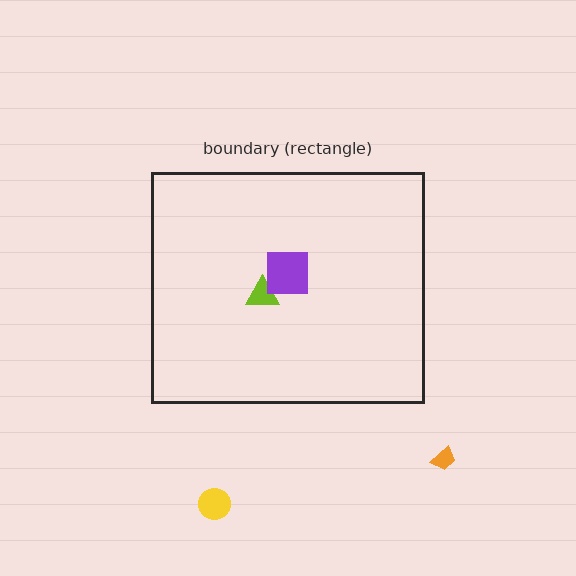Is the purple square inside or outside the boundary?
Inside.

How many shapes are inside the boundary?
2 inside, 2 outside.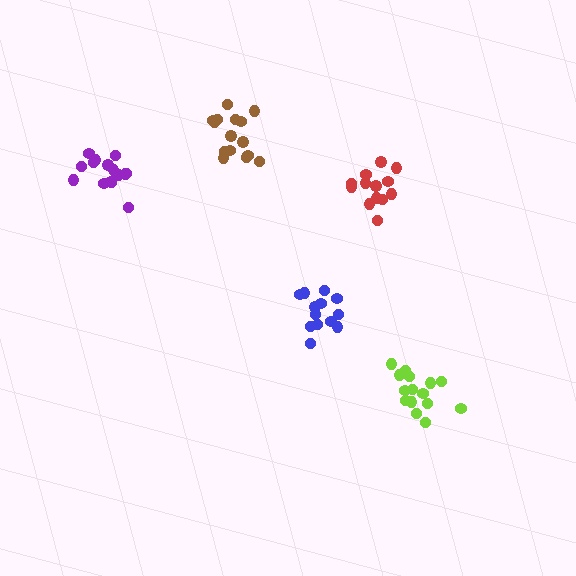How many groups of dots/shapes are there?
There are 5 groups.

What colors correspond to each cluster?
The clusters are colored: lime, red, blue, purple, brown.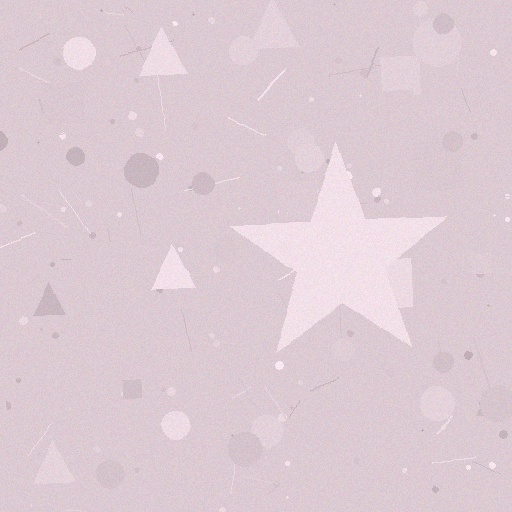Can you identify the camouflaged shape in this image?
The camouflaged shape is a star.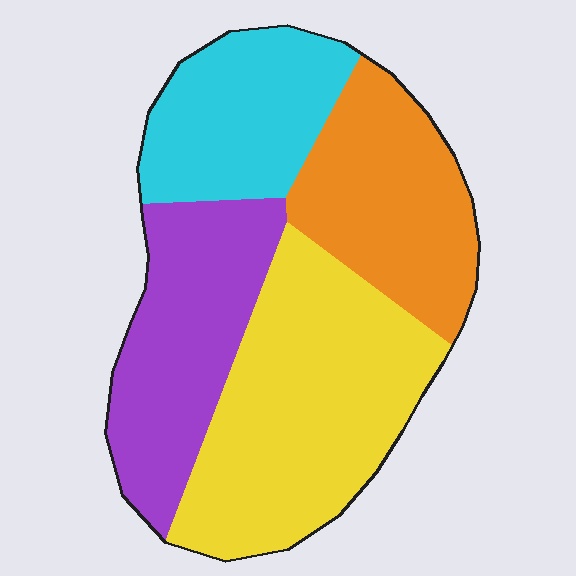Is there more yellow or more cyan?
Yellow.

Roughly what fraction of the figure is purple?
Purple covers roughly 25% of the figure.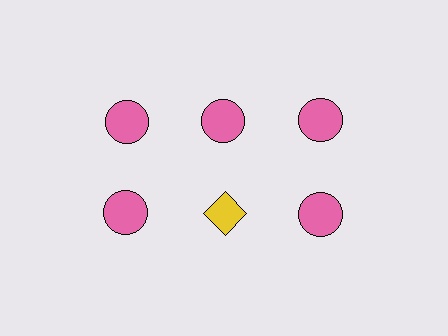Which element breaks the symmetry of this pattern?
The yellow diamond in the second row, second from left column breaks the symmetry. All other shapes are pink circles.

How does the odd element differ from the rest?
It differs in both color (yellow instead of pink) and shape (diamond instead of circle).